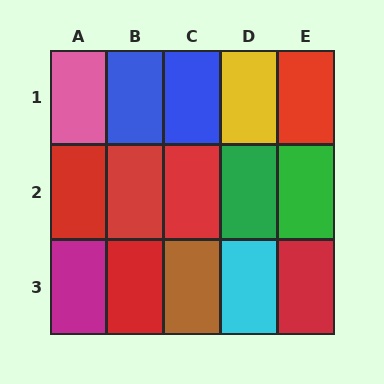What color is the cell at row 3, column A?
Magenta.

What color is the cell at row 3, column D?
Cyan.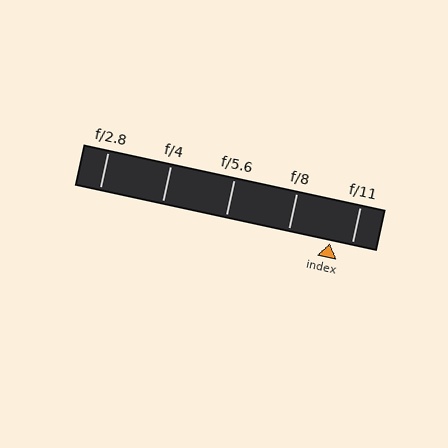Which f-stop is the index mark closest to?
The index mark is closest to f/11.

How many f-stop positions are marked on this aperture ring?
There are 5 f-stop positions marked.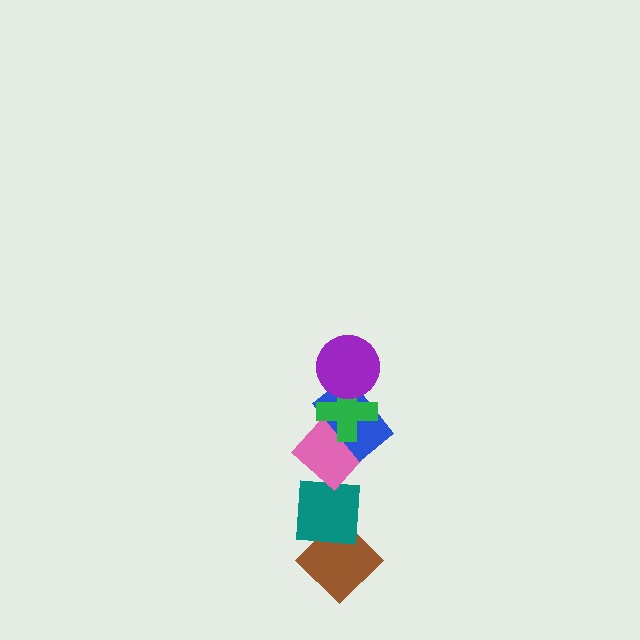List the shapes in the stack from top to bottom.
From top to bottom: the purple circle, the green cross, the blue rectangle, the pink diamond, the teal square, the brown diamond.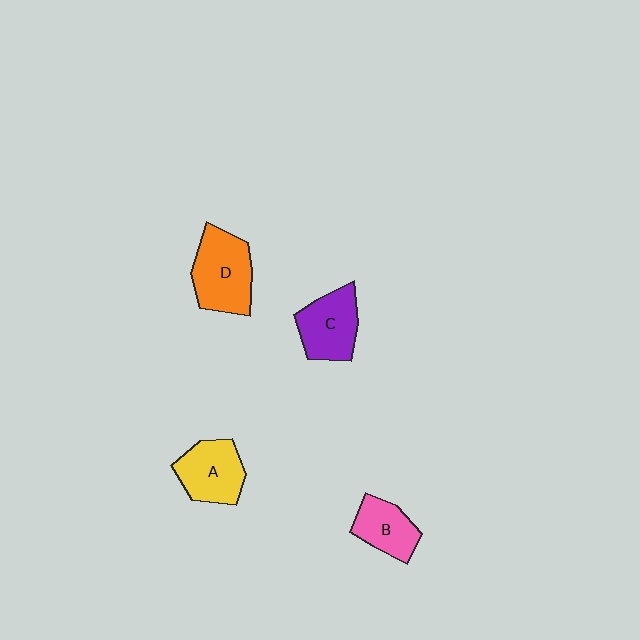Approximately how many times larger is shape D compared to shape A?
Approximately 1.2 times.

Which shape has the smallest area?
Shape B (pink).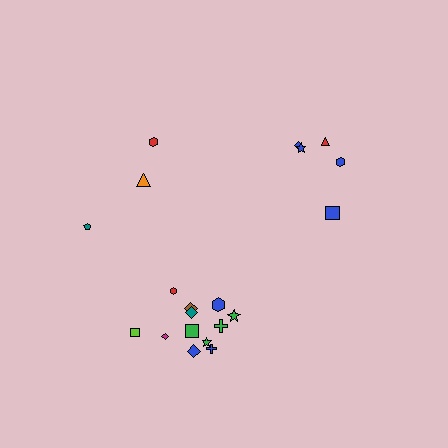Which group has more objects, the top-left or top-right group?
The top-right group.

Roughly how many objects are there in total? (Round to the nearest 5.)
Roughly 20 objects in total.